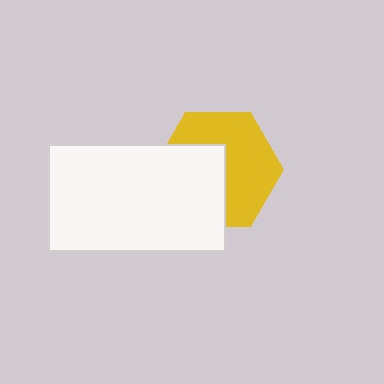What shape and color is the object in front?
The object in front is a white rectangle.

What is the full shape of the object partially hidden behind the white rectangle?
The partially hidden object is a yellow hexagon.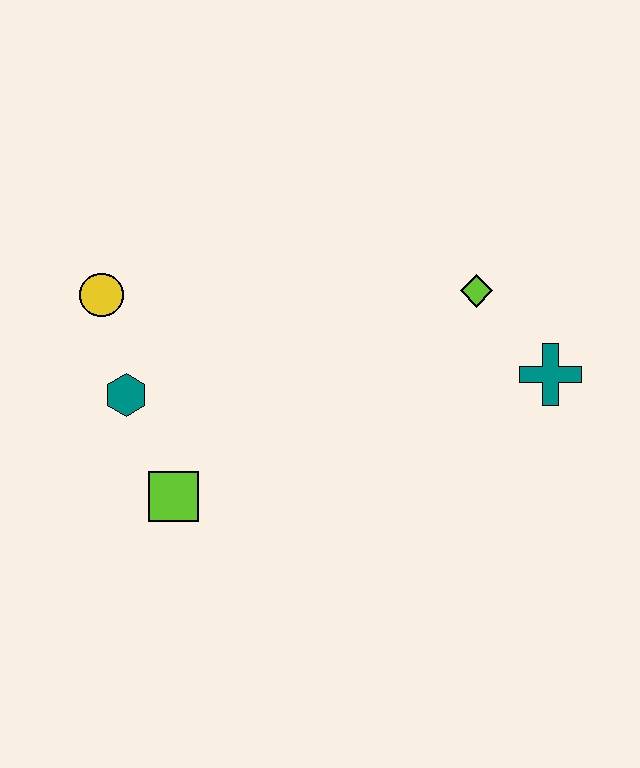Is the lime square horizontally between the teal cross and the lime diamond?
No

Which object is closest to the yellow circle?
The teal hexagon is closest to the yellow circle.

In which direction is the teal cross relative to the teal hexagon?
The teal cross is to the right of the teal hexagon.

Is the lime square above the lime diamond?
No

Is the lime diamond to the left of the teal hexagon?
No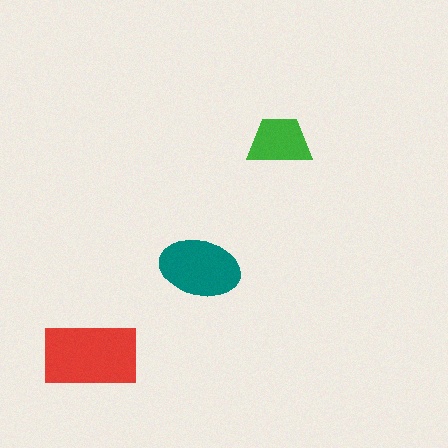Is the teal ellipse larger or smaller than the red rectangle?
Smaller.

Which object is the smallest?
The green trapezoid.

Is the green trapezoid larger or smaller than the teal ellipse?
Smaller.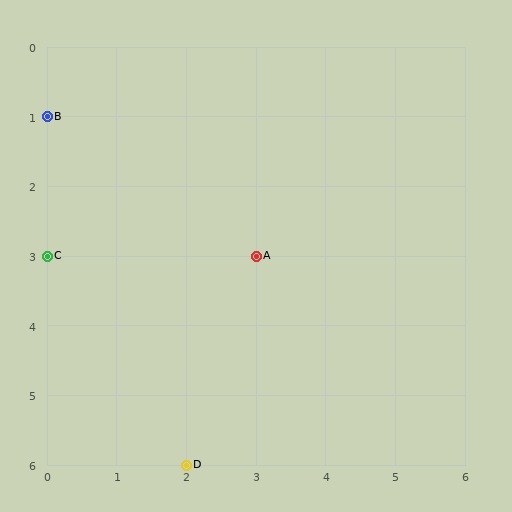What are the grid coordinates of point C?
Point C is at grid coordinates (0, 3).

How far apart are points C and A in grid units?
Points C and A are 3 columns apart.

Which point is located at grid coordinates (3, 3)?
Point A is at (3, 3).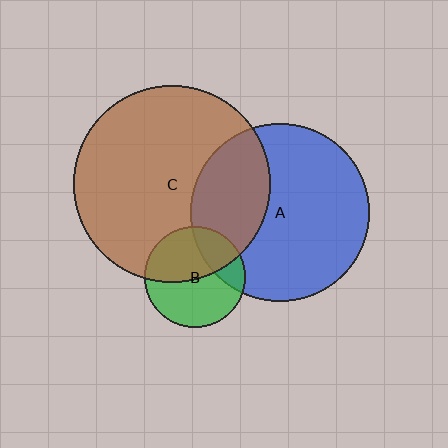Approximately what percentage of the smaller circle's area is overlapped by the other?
Approximately 25%.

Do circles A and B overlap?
Yes.